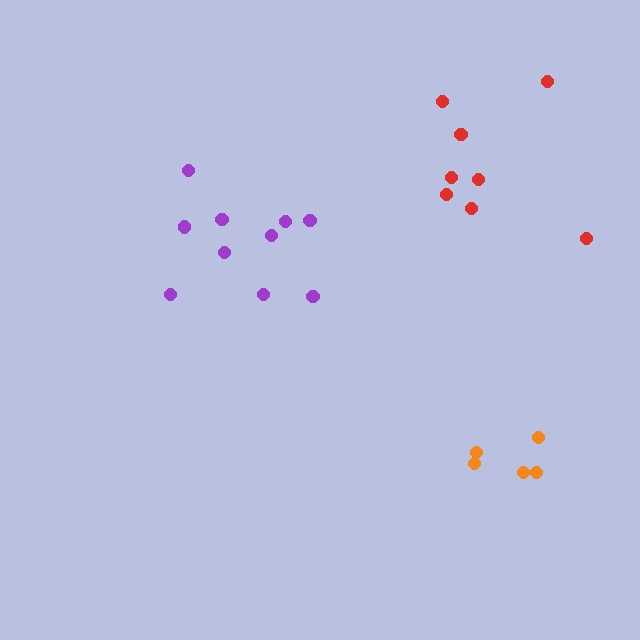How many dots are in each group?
Group 1: 5 dots, Group 2: 10 dots, Group 3: 8 dots (23 total).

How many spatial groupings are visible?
There are 3 spatial groupings.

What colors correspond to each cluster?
The clusters are colored: orange, purple, red.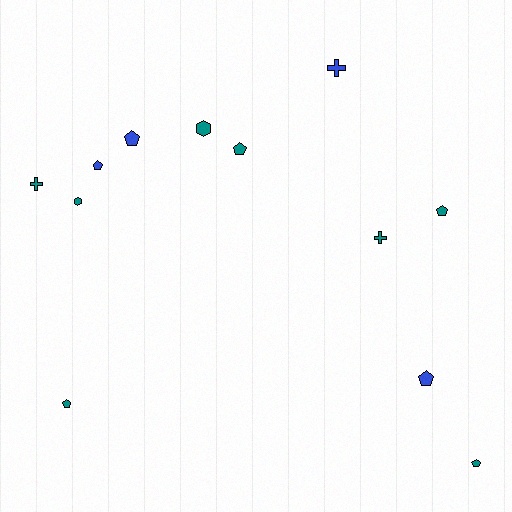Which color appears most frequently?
Teal, with 8 objects.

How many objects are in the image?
There are 12 objects.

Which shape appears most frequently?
Pentagon, with 7 objects.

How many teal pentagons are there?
There are 4 teal pentagons.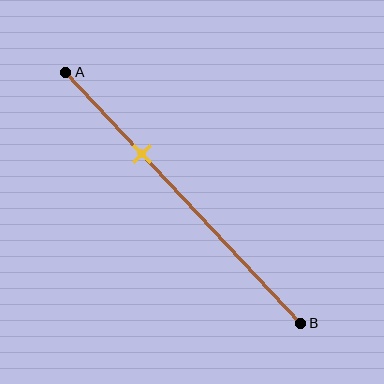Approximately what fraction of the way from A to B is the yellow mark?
The yellow mark is approximately 30% of the way from A to B.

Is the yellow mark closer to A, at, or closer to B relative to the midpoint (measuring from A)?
The yellow mark is closer to point A than the midpoint of segment AB.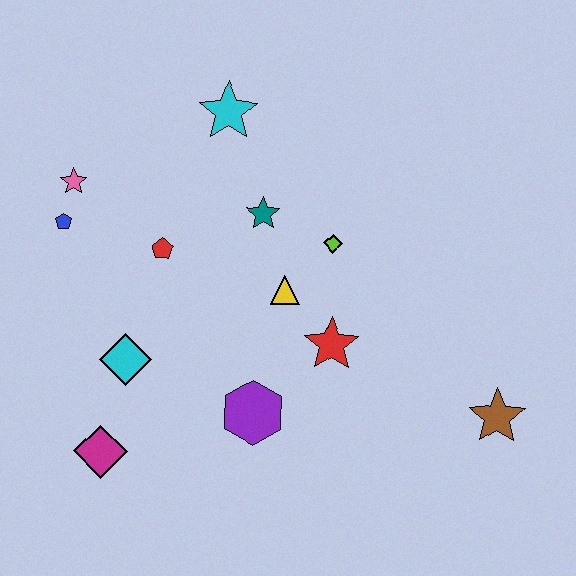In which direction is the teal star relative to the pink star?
The teal star is to the right of the pink star.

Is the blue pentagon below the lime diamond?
No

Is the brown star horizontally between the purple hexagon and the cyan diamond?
No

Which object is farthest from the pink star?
The brown star is farthest from the pink star.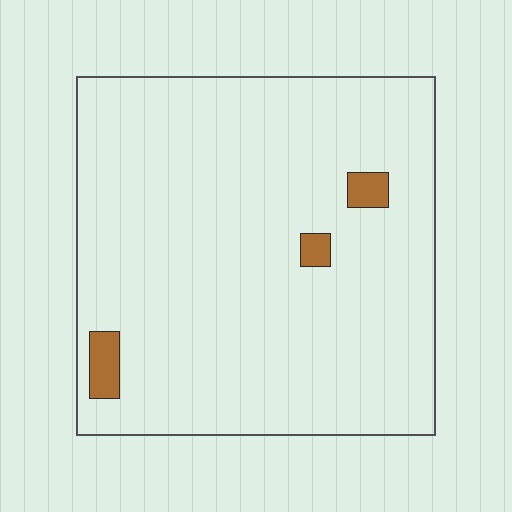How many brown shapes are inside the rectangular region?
3.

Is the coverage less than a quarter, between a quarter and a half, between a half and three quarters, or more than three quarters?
Less than a quarter.